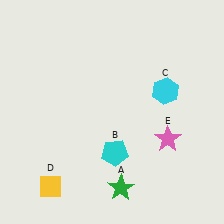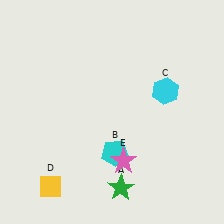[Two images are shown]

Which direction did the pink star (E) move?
The pink star (E) moved left.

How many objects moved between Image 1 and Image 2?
1 object moved between the two images.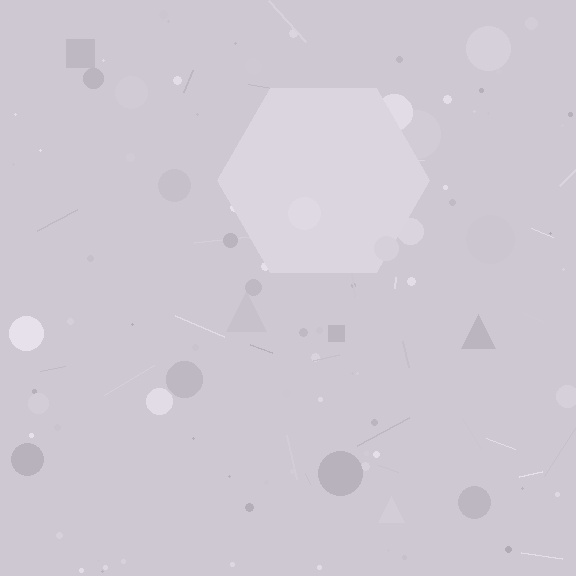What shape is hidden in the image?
A hexagon is hidden in the image.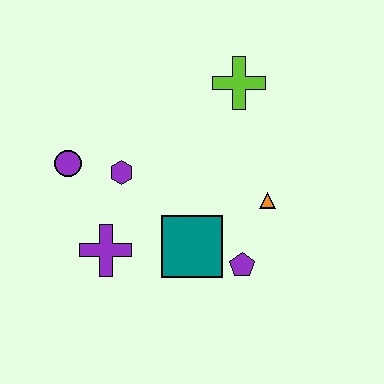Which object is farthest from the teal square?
The lime cross is farthest from the teal square.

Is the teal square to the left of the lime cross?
Yes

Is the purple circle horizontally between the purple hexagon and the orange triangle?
No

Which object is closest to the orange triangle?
The purple pentagon is closest to the orange triangle.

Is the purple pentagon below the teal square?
Yes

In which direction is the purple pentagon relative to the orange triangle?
The purple pentagon is below the orange triangle.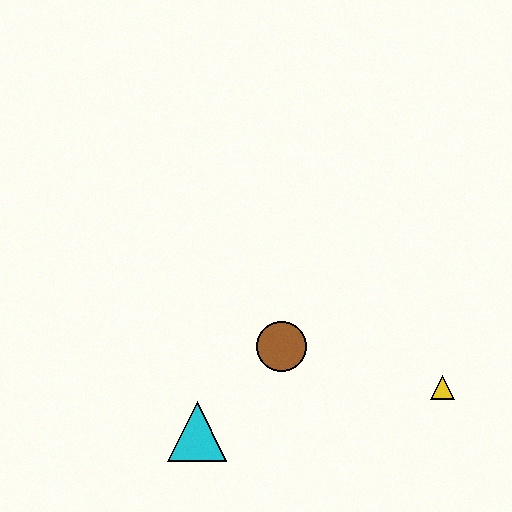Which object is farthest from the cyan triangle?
The yellow triangle is farthest from the cyan triangle.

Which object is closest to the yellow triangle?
The brown circle is closest to the yellow triangle.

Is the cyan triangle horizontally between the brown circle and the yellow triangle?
No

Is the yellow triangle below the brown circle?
Yes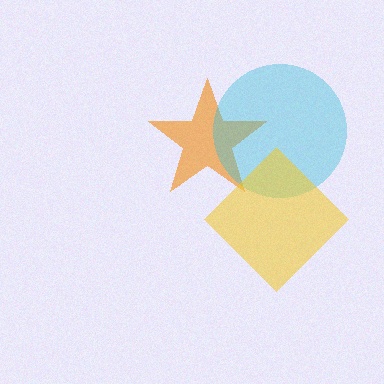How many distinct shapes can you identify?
There are 3 distinct shapes: an orange star, a cyan circle, a yellow diamond.